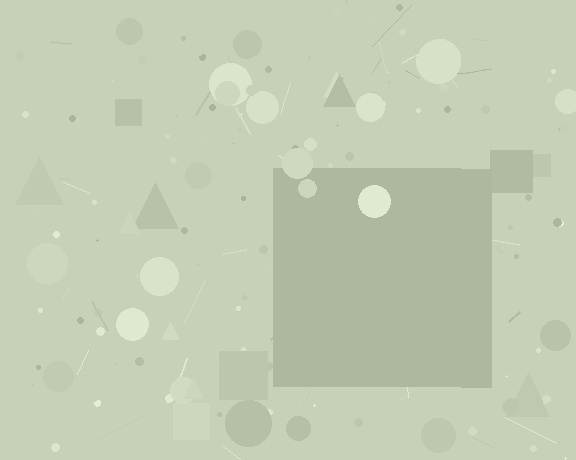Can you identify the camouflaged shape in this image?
The camouflaged shape is a square.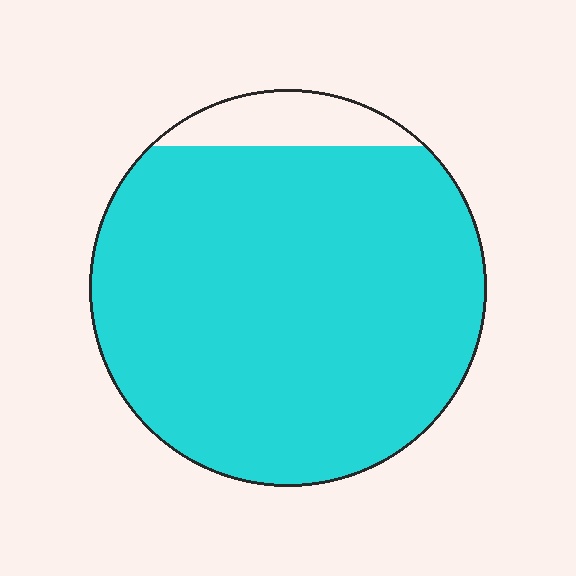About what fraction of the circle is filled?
About nine tenths (9/10).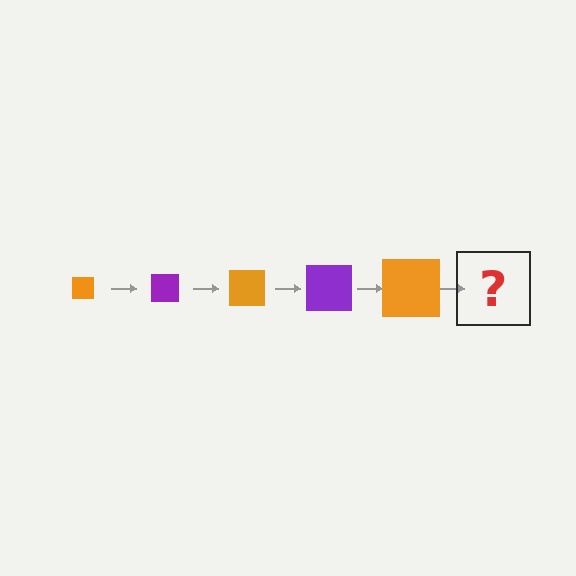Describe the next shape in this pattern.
It should be a purple square, larger than the previous one.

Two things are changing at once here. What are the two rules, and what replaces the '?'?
The two rules are that the square grows larger each step and the color cycles through orange and purple. The '?' should be a purple square, larger than the previous one.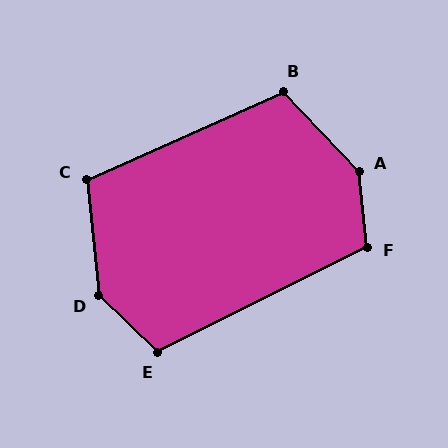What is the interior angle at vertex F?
Approximately 111 degrees (obtuse).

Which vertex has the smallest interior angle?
C, at approximately 108 degrees.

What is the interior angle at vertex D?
Approximately 140 degrees (obtuse).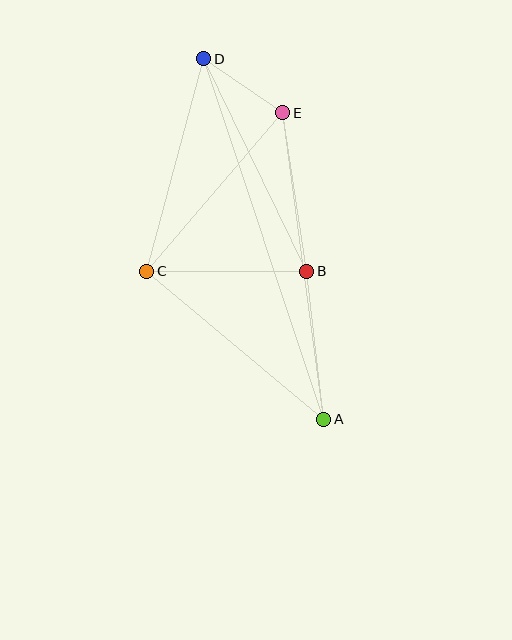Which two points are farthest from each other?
Points A and D are farthest from each other.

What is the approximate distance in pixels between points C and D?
The distance between C and D is approximately 220 pixels.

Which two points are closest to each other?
Points D and E are closest to each other.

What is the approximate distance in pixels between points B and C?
The distance between B and C is approximately 160 pixels.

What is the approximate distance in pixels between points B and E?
The distance between B and E is approximately 161 pixels.